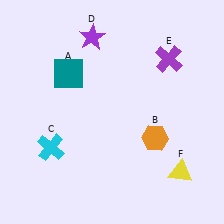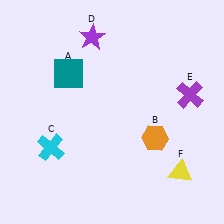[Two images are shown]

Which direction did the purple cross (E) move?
The purple cross (E) moved down.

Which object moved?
The purple cross (E) moved down.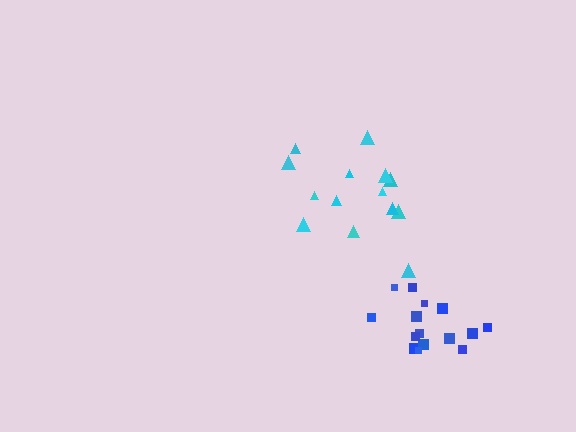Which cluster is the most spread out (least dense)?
Cyan.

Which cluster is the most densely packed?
Blue.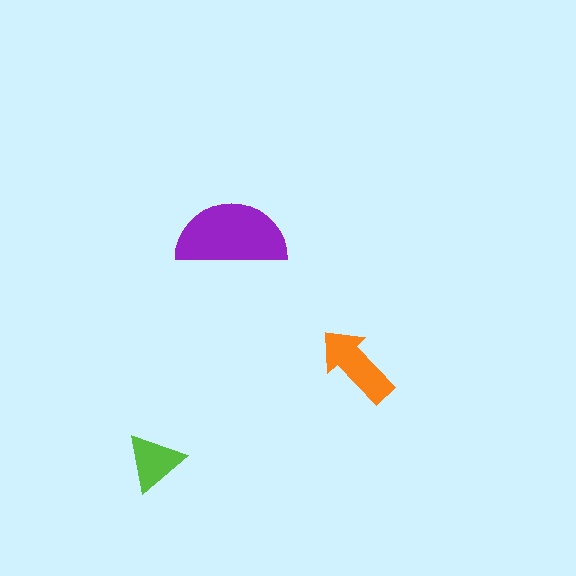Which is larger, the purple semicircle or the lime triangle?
The purple semicircle.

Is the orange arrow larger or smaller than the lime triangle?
Larger.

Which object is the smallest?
The lime triangle.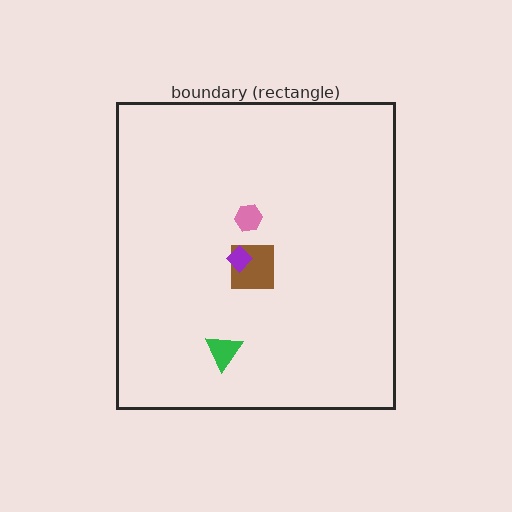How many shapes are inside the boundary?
4 inside, 0 outside.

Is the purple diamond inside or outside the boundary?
Inside.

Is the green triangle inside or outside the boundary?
Inside.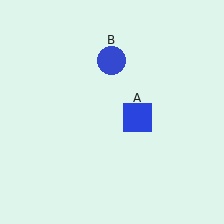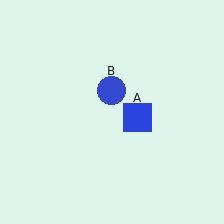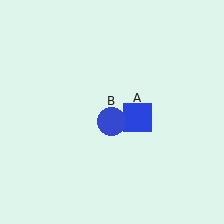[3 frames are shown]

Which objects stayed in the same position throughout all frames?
Blue square (object A) remained stationary.